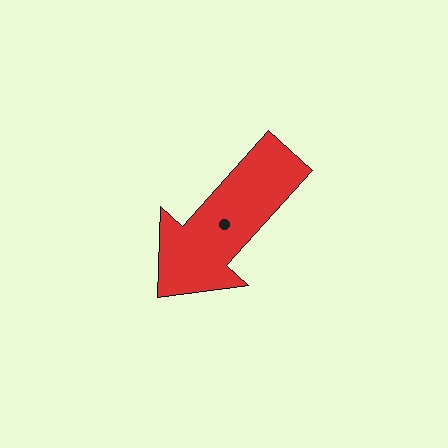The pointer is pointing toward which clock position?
Roughly 7 o'clock.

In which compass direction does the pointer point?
Southwest.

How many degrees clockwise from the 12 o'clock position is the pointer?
Approximately 222 degrees.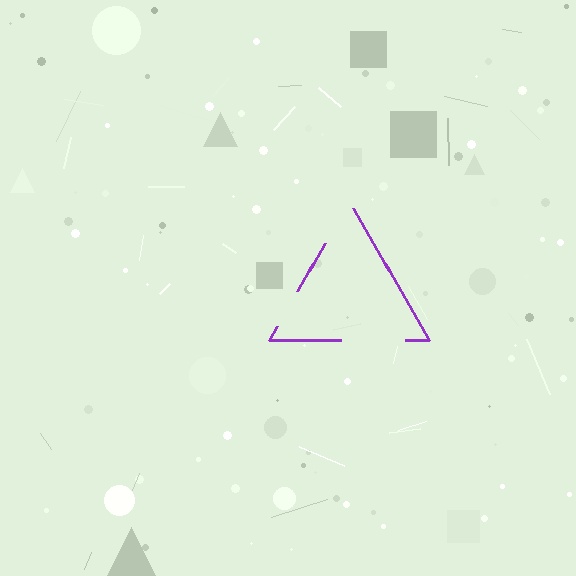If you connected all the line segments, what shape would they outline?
They would outline a triangle.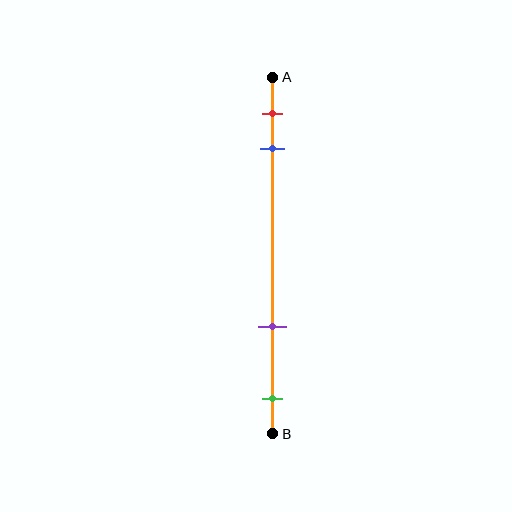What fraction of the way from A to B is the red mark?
The red mark is approximately 10% (0.1) of the way from A to B.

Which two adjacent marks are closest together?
The red and blue marks are the closest adjacent pair.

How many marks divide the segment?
There are 4 marks dividing the segment.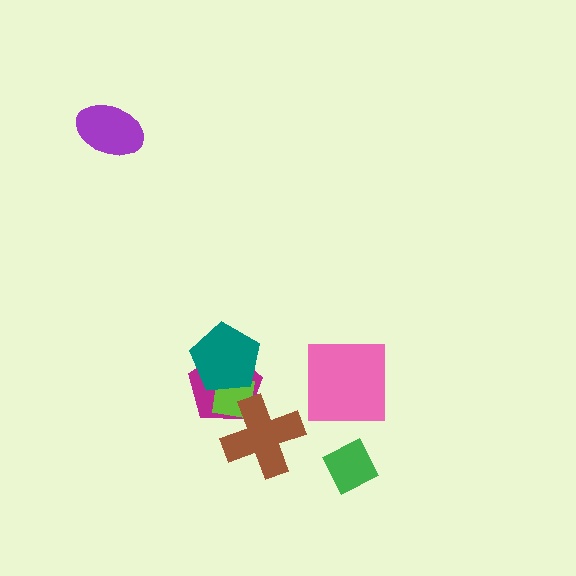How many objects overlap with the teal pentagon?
2 objects overlap with the teal pentagon.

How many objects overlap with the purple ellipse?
0 objects overlap with the purple ellipse.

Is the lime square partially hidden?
Yes, it is partially covered by another shape.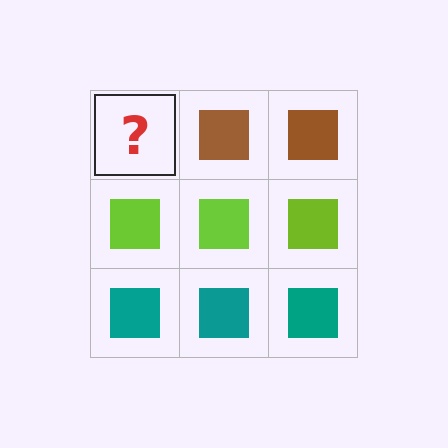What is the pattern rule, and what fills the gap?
The rule is that each row has a consistent color. The gap should be filled with a brown square.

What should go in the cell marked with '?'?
The missing cell should contain a brown square.